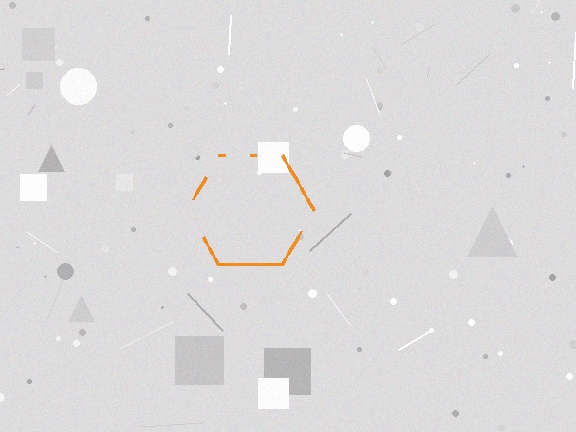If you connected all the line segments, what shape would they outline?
They would outline a hexagon.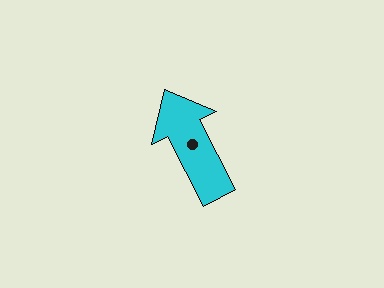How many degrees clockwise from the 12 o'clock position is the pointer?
Approximately 333 degrees.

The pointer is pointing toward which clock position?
Roughly 11 o'clock.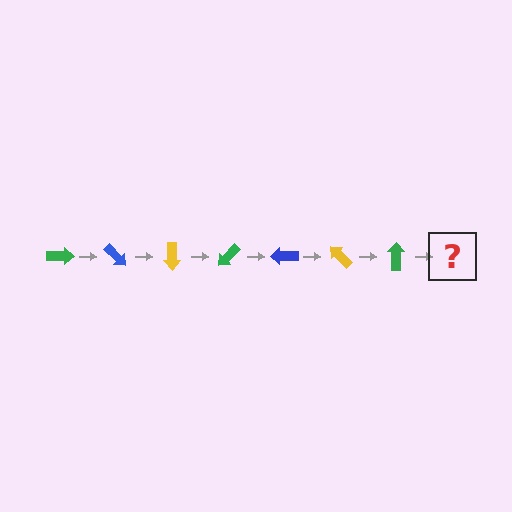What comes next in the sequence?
The next element should be a blue arrow, rotated 315 degrees from the start.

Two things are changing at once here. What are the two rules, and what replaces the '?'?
The two rules are that it rotates 45 degrees each step and the color cycles through green, blue, and yellow. The '?' should be a blue arrow, rotated 315 degrees from the start.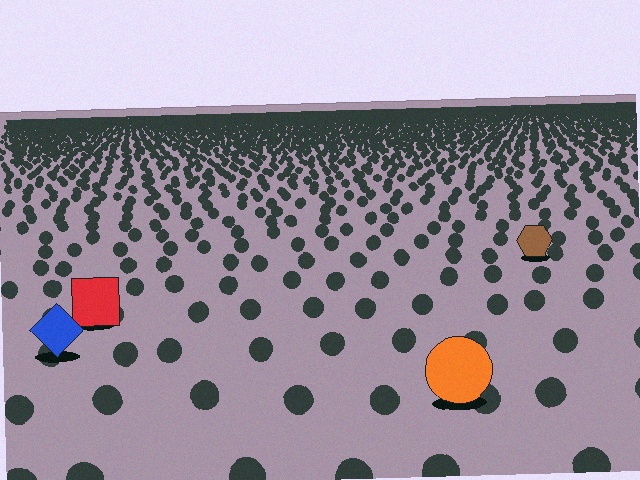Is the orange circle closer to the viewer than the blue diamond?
Yes. The orange circle is closer — you can tell from the texture gradient: the ground texture is coarser near it.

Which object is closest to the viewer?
The orange circle is closest. The texture marks near it are larger and more spread out.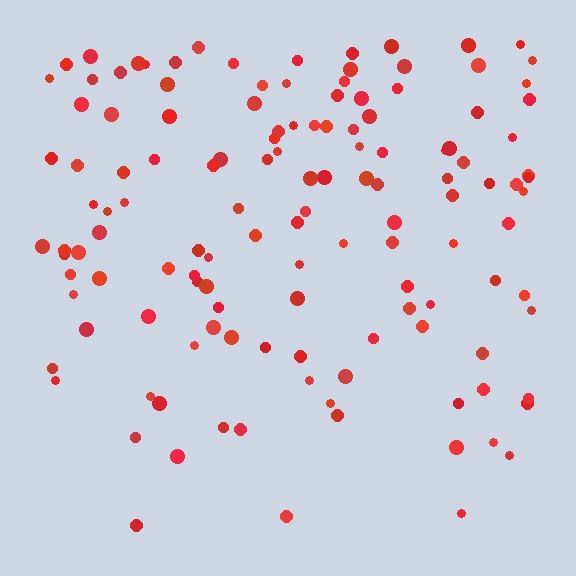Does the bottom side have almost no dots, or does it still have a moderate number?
Still a moderate number, just noticeably fewer than the top.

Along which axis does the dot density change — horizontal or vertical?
Vertical.